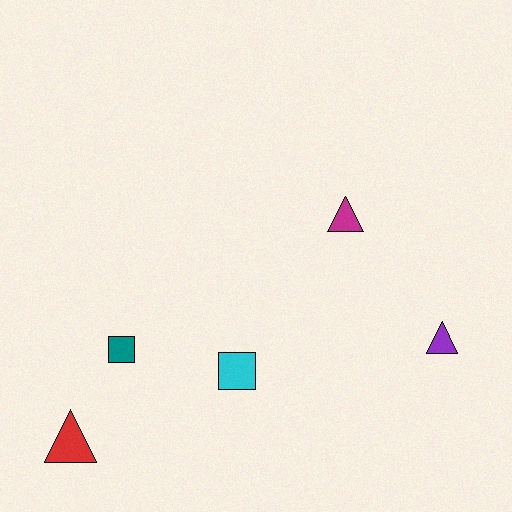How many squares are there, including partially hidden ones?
There are 2 squares.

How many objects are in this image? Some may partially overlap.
There are 5 objects.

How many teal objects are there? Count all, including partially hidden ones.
There is 1 teal object.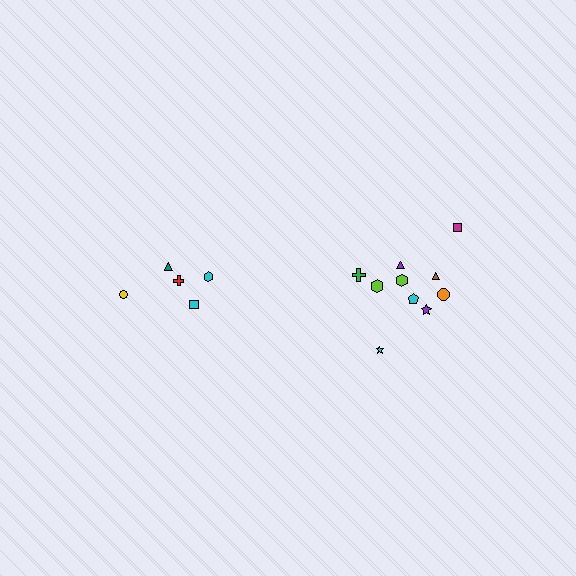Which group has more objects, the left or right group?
The right group.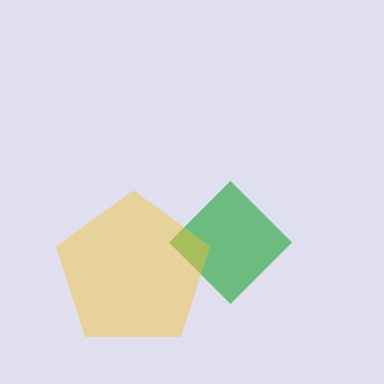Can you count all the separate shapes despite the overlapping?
Yes, there are 2 separate shapes.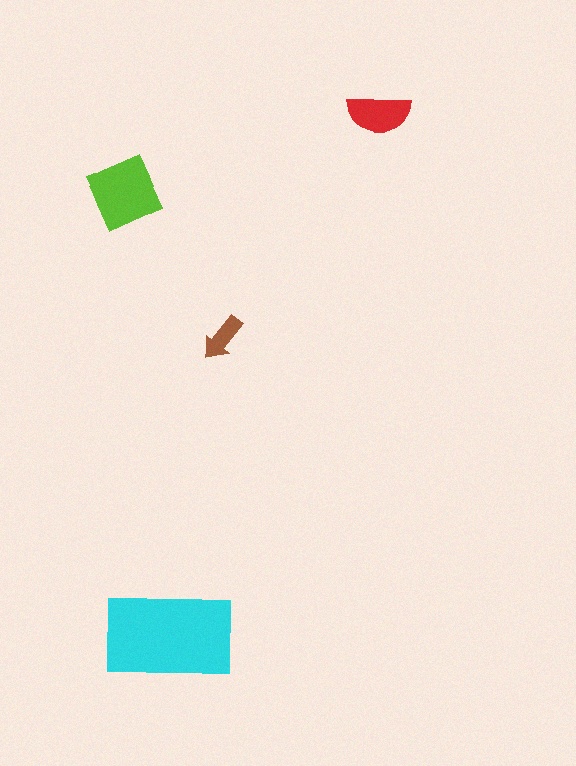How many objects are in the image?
There are 4 objects in the image.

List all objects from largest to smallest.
The cyan rectangle, the lime square, the red semicircle, the brown arrow.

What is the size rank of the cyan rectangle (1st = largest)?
1st.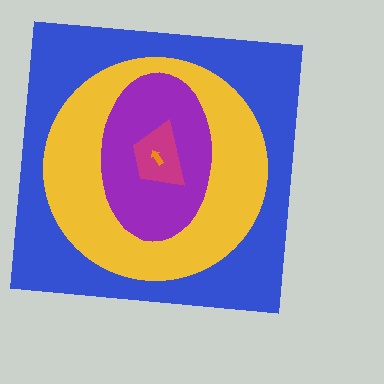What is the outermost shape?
The blue square.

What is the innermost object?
The orange arrow.